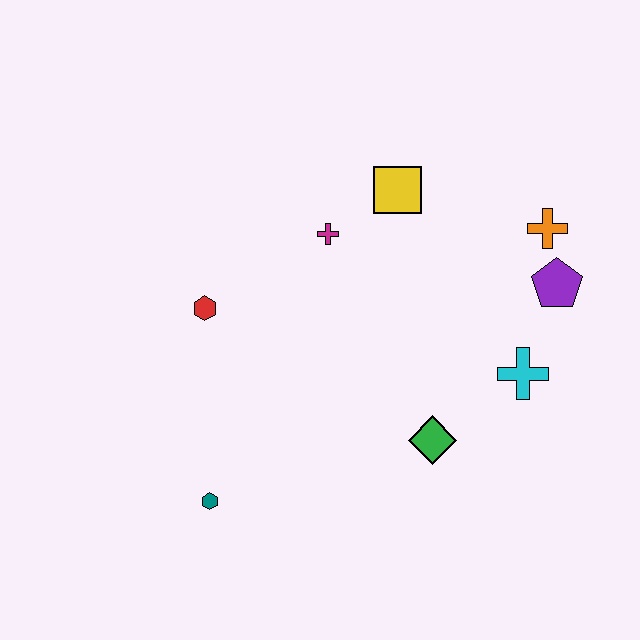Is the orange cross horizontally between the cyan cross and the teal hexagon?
No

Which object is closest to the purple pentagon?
The orange cross is closest to the purple pentagon.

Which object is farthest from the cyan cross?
The teal hexagon is farthest from the cyan cross.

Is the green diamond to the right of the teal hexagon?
Yes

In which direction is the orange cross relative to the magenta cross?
The orange cross is to the right of the magenta cross.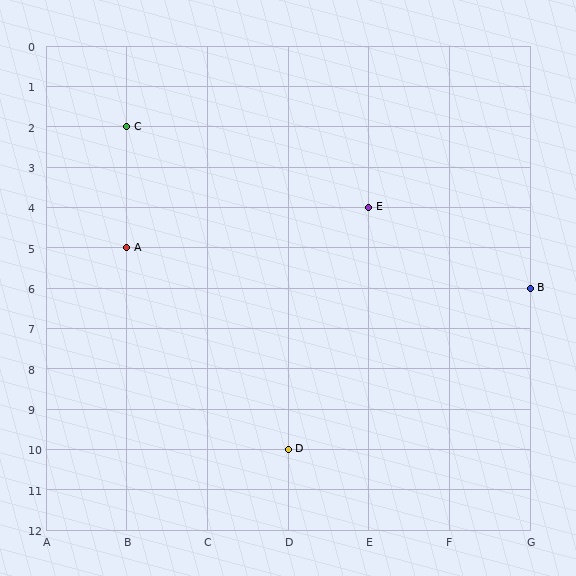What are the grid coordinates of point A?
Point A is at grid coordinates (B, 5).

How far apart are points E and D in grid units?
Points E and D are 1 column and 6 rows apart (about 6.1 grid units diagonally).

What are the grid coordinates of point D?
Point D is at grid coordinates (D, 10).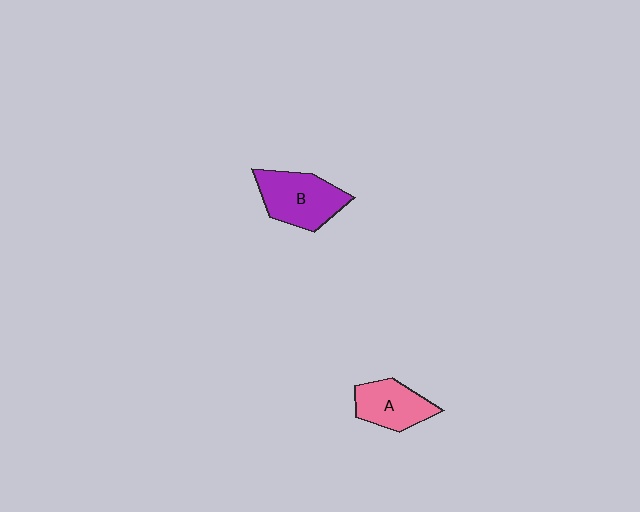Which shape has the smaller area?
Shape A (pink).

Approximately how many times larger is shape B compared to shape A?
Approximately 1.3 times.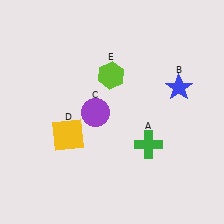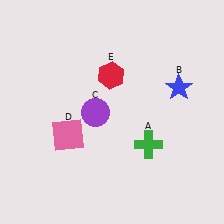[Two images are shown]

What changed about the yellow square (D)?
In Image 1, D is yellow. In Image 2, it changed to pink.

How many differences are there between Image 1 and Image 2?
There are 2 differences between the two images.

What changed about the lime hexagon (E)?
In Image 1, E is lime. In Image 2, it changed to red.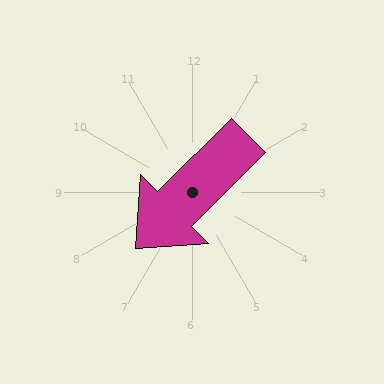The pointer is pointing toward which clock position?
Roughly 8 o'clock.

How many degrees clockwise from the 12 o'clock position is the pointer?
Approximately 225 degrees.